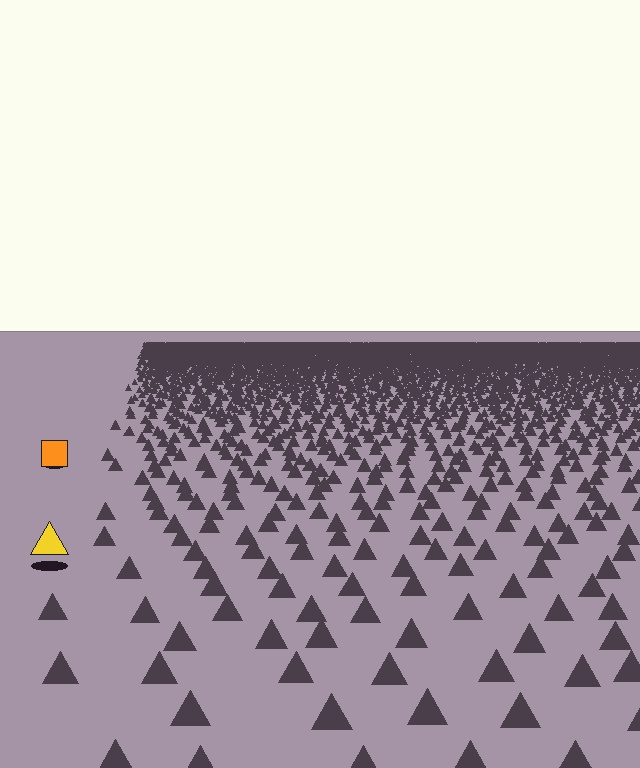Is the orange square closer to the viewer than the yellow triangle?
No. The yellow triangle is closer — you can tell from the texture gradient: the ground texture is coarser near it.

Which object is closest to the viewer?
The yellow triangle is closest. The texture marks near it are larger and more spread out.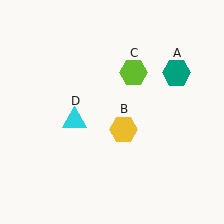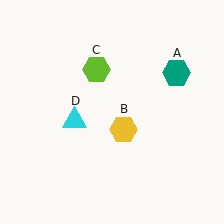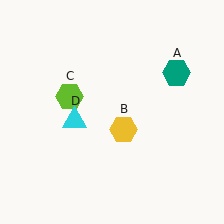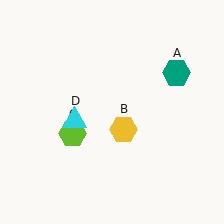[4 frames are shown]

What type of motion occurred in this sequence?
The lime hexagon (object C) rotated counterclockwise around the center of the scene.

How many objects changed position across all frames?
1 object changed position: lime hexagon (object C).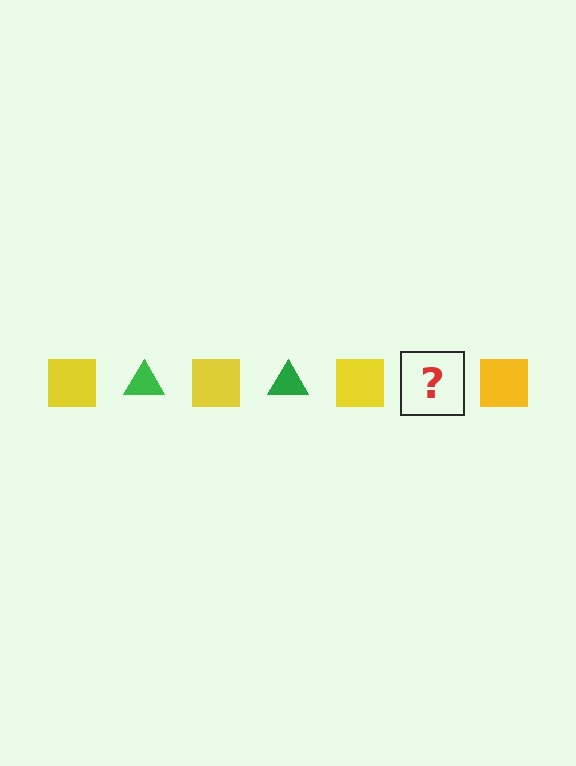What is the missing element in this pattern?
The missing element is a green triangle.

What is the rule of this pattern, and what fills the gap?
The rule is that the pattern alternates between yellow square and green triangle. The gap should be filled with a green triangle.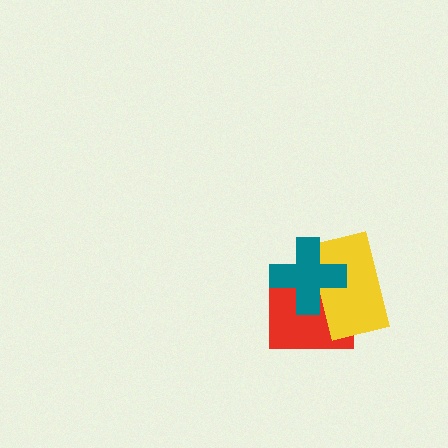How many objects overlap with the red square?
2 objects overlap with the red square.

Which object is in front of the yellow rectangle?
The teal cross is in front of the yellow rectangle.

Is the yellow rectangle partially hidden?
Yes, it is partially covered by another shape.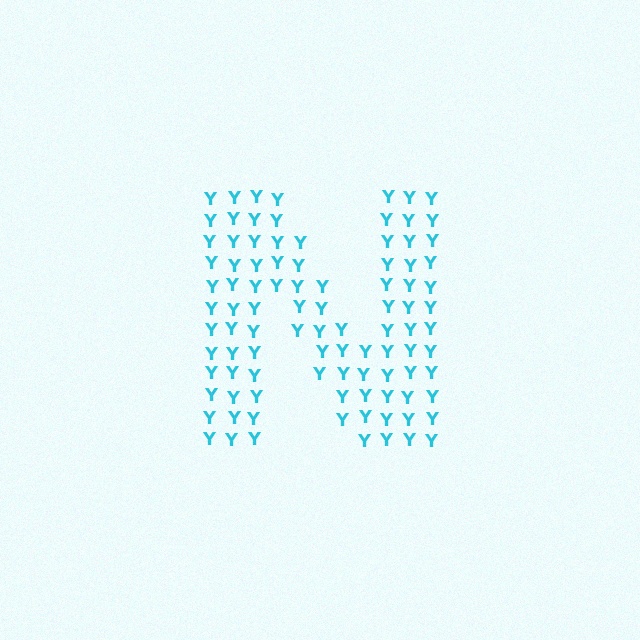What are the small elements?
The small elements are letter Y's.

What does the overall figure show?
The overall figure shows the letter N.